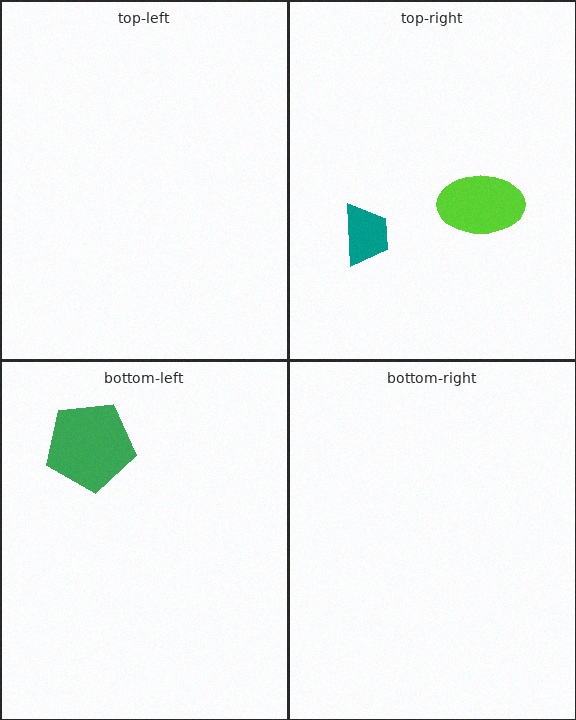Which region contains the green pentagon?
The bottom-left region.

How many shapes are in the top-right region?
2.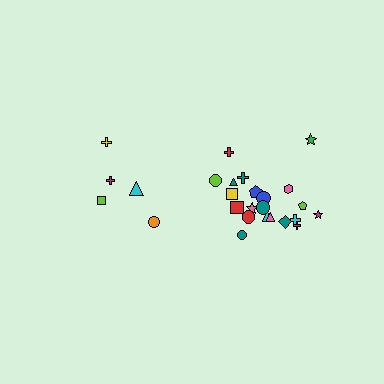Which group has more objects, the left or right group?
The right group.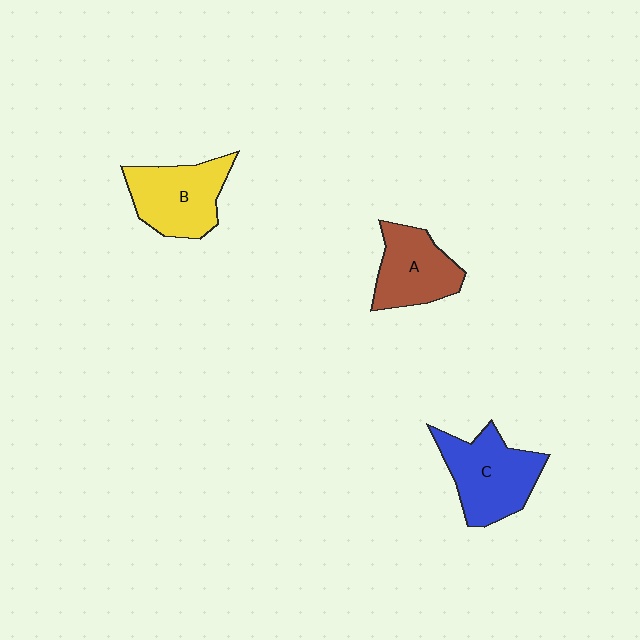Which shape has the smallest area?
Shape A (brown).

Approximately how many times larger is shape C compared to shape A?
Approximately 1.2 times.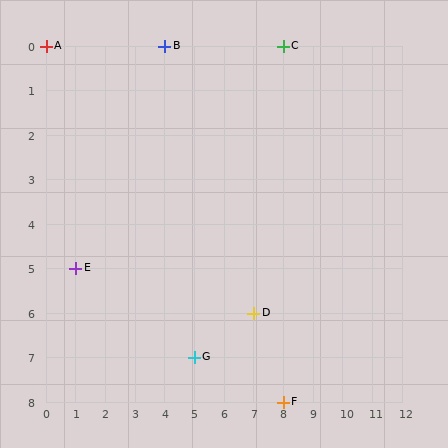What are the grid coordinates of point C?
Point C is at grid coordinates (8, 0).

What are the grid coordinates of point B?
Point B is at grid coordinates (4, 0).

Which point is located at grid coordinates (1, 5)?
Point E is at (1, 5).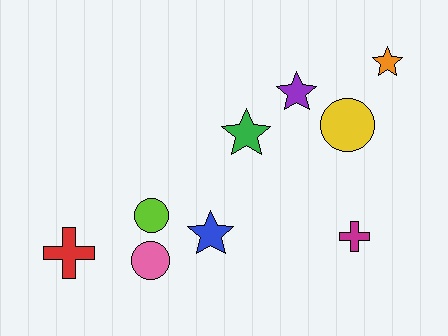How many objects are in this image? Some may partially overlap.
There are 9 objects.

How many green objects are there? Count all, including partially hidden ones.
There is 1 green object.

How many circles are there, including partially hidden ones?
There are 3 circles.